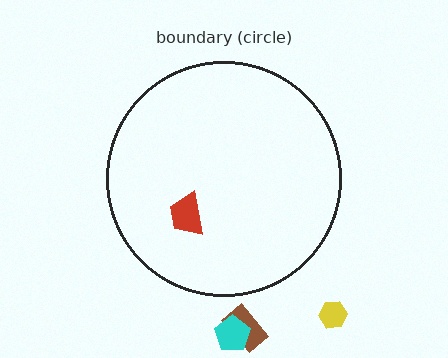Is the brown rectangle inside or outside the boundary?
Outside.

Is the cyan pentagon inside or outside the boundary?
Outside.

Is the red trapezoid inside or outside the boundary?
Inside.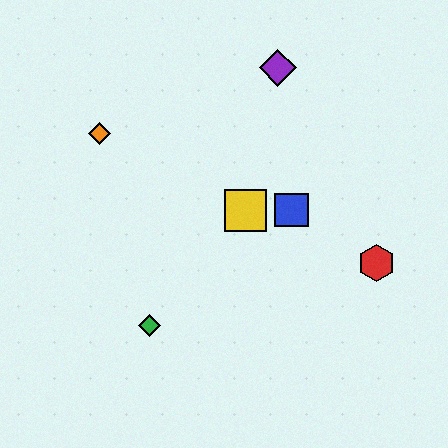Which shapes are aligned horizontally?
The blue square, the yellow square are aligned horizontally.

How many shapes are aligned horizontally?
2 shapes (the blue square, the yellow square) are aligned horizontally.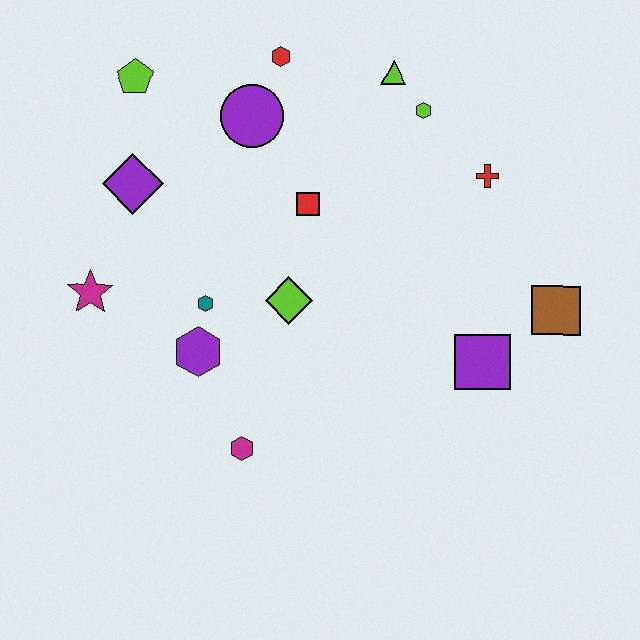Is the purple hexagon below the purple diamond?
Yes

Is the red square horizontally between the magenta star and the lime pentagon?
No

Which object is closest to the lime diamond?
The teal hexagon is closest to the lime diamond.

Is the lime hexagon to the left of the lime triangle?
No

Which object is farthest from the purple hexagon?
The brown square is farthest from the purple hexagon.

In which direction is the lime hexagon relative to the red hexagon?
The lime hexagon is to the right of the red hexagon.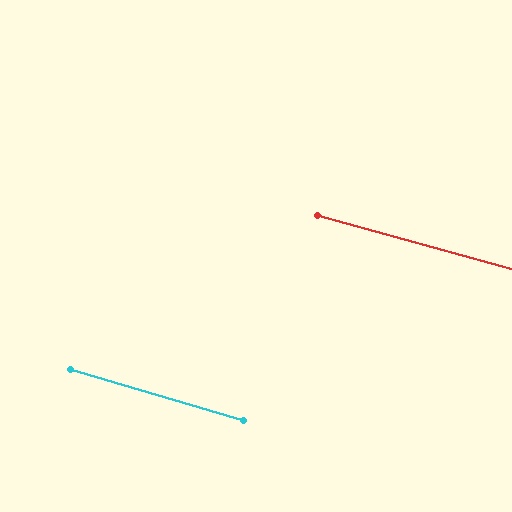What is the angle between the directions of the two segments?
Approximately 1 degree.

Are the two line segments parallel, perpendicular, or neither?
Parallel — their directions differ by only 1.0°.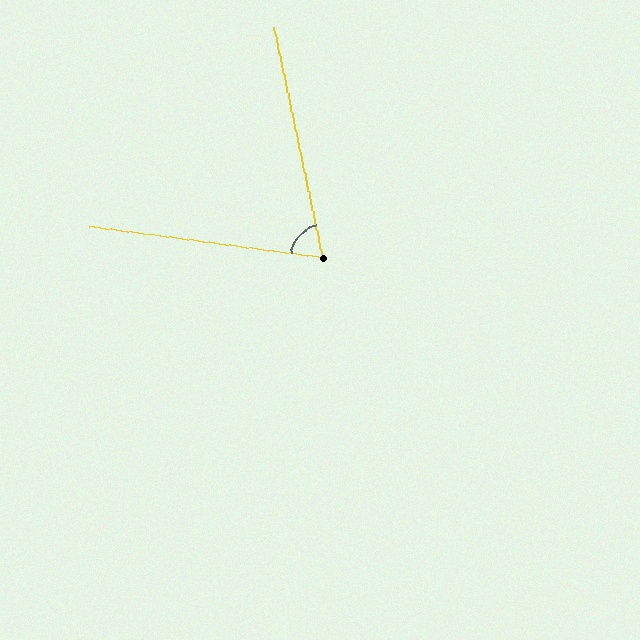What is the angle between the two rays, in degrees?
Approximately 70 degrees.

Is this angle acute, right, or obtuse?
It is acute.